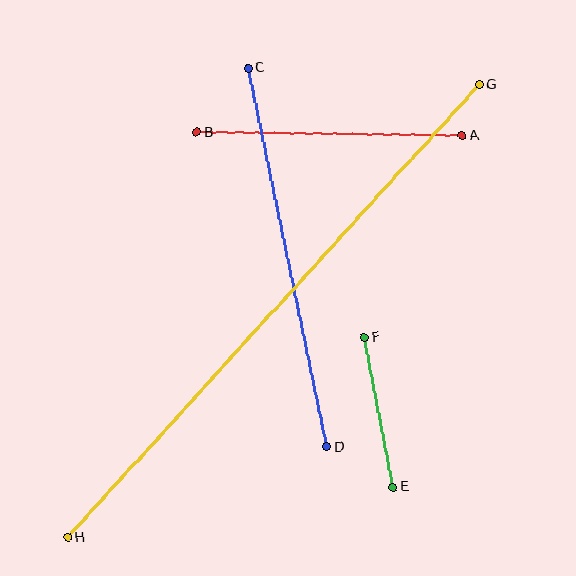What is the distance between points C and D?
The distance is approximately 387 pixels.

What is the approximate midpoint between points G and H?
The midpoint is at approximately (273, 311) pixels.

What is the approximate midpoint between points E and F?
The midpoint is at approximately (379, 412) pixels.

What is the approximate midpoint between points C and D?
The midpoint is at approximately (287, 257) pixels.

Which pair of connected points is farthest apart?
Points G and H are farthest apart.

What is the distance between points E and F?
The distance is approximately 153 pixels.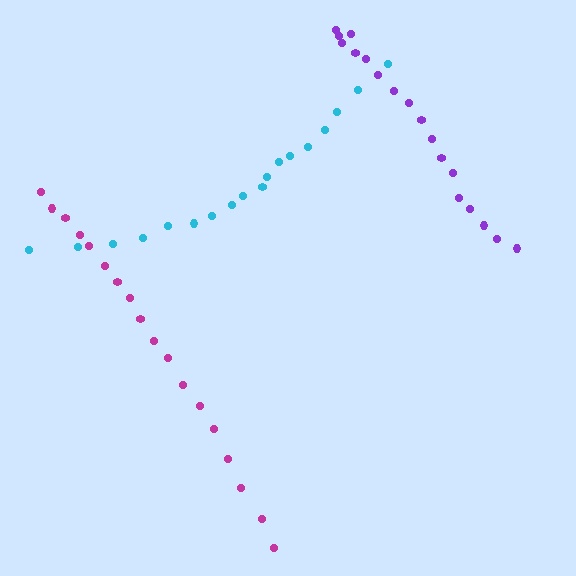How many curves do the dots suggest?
There are 3 distinct paths.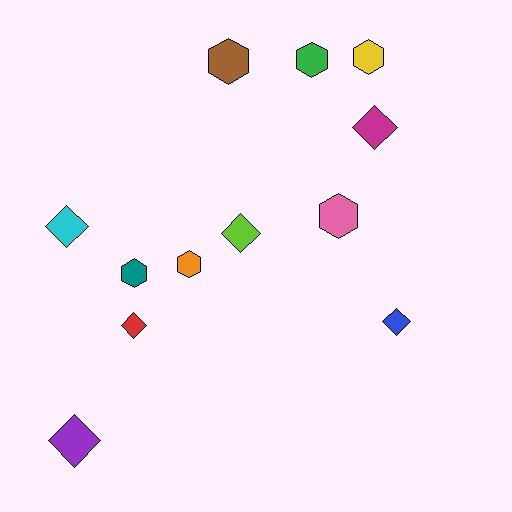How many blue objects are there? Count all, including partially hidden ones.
There is 1 blue object.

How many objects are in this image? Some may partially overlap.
There are 12 objects.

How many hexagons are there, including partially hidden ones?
There are 6 hexagons.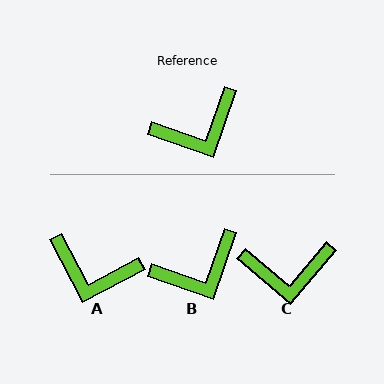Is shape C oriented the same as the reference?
No, it is off by about 22 degrees.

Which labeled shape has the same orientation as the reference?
B.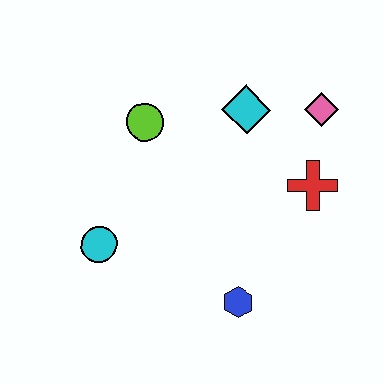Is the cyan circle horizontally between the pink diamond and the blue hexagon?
No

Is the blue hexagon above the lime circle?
No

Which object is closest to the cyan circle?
The lime circle is closest to the cyan circle.